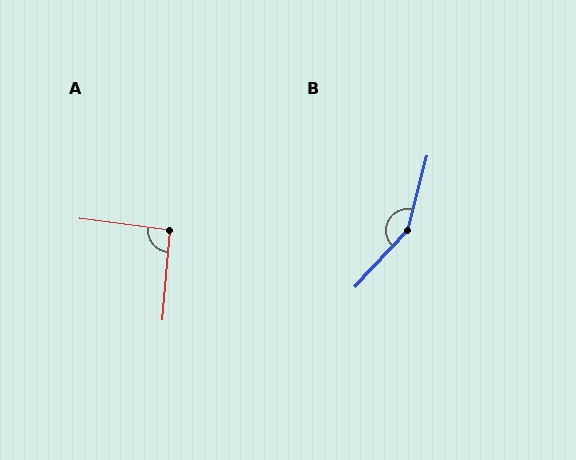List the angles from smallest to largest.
A (92°), B (152°).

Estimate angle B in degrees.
Approximately 152 degrees.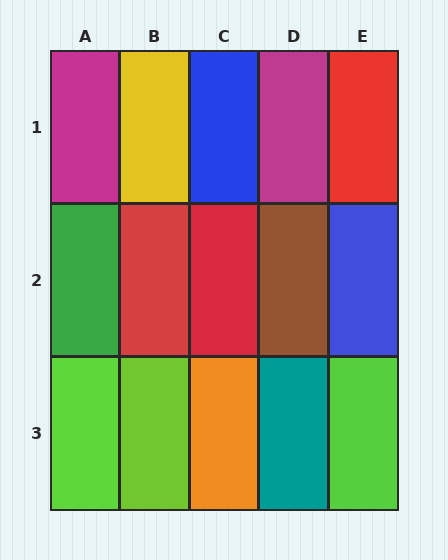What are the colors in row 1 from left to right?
Magenta, yellow, blue, magenta, red.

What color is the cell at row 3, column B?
Lime.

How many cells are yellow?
1 cell is yellow.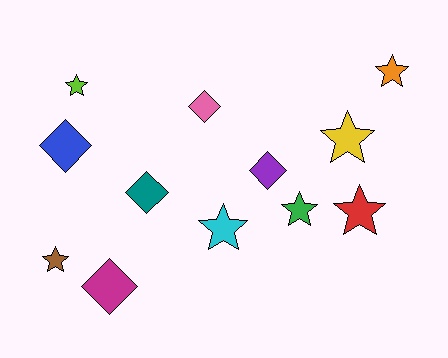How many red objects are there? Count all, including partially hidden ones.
There is 1 red object.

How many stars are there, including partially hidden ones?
There are 7 stars.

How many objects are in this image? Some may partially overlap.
There are 12 objects.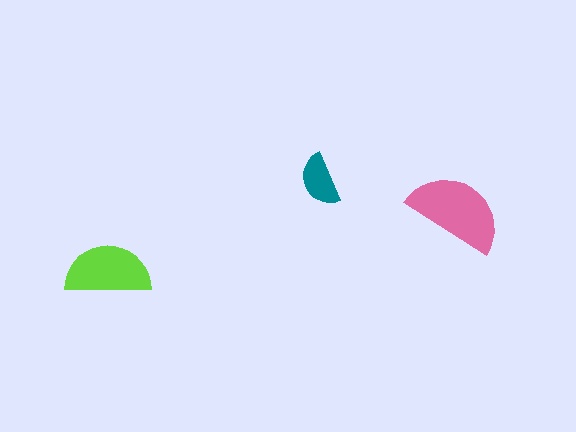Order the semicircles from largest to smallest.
the pink one, the lime one, the teal one.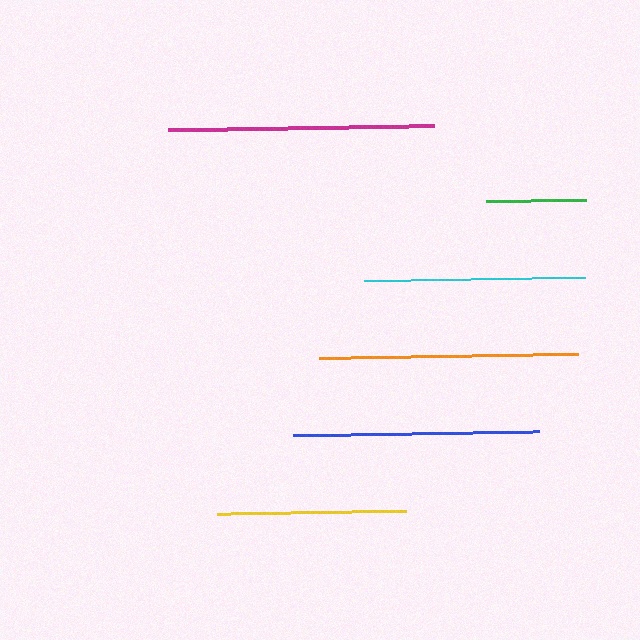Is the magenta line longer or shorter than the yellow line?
The magenta line is longer than the yellow line.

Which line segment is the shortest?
The green line is the shortest at approximately 100 pixels.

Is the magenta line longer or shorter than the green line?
The magenta line is longer than the green line.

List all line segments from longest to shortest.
From longest to shortest: magenta, orange, blue, cyan, yellow, green.